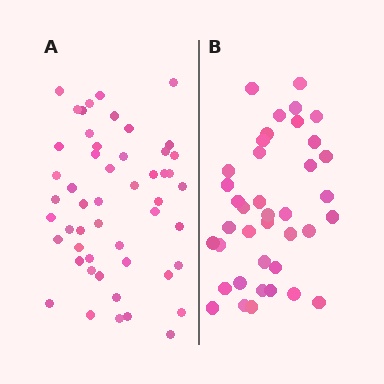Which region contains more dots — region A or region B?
Region A (the left region) has more dots.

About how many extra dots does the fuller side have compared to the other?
Region A has roughly 12 or so more dots than region B.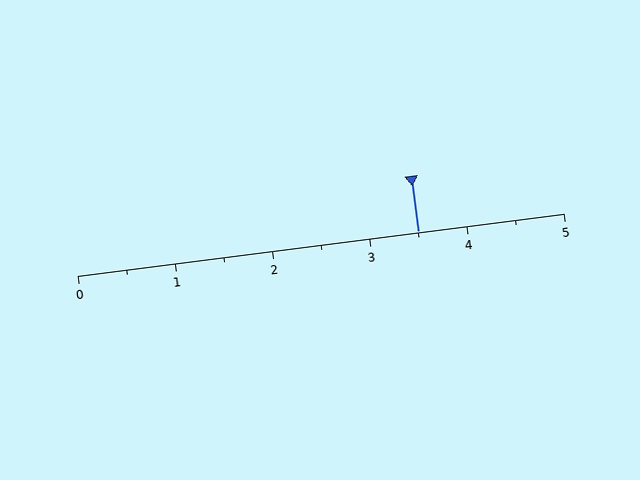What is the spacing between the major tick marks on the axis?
The major ticks are spaced 1 apart.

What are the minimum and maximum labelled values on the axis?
The axis runs from 0 to 5.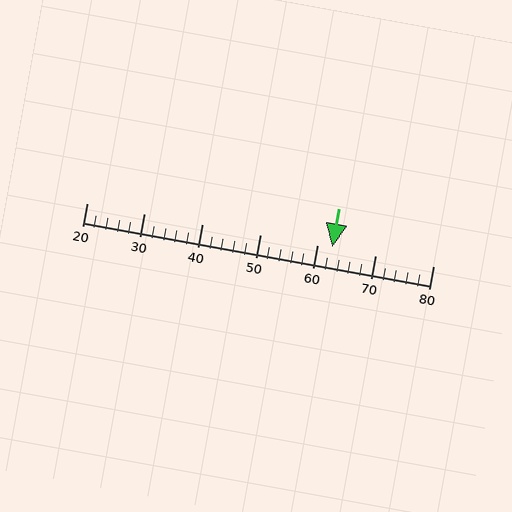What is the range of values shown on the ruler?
The ruler shows values from 20 to 80.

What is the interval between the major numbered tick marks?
The major tick marks are spaced 10 units apart.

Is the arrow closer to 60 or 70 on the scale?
The arrow is closer to 60.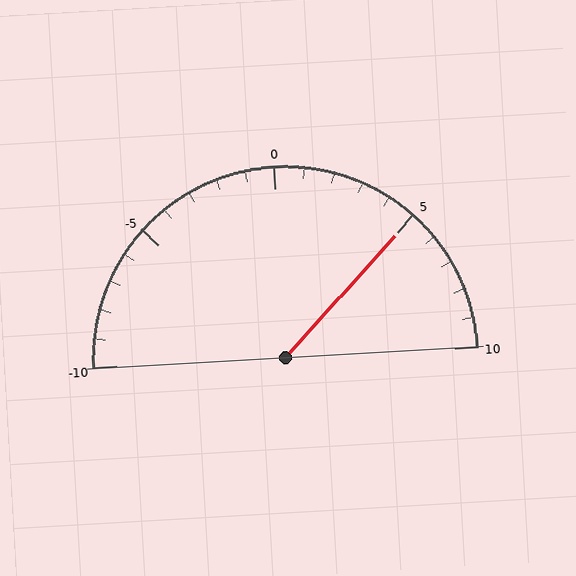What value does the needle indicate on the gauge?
The needle indicates approximately 5.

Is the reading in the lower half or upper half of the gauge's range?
The reading is in the upper half of the range (-10 to 10).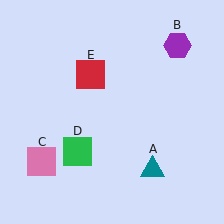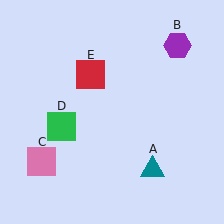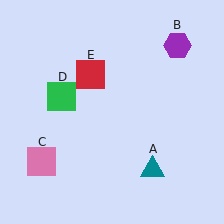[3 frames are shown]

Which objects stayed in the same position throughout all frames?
Teal triangle (object A) and purple hexagon (object B) and pink square (object C) and red square (object E) remained stationary.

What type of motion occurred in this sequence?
The green square (object D) rotated clockwise around the center of the scene.